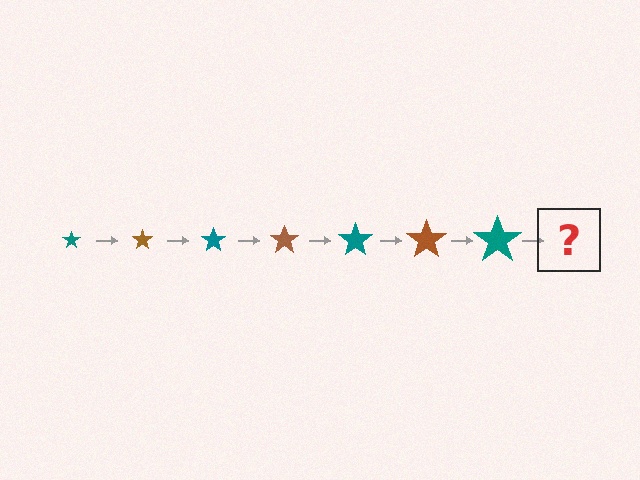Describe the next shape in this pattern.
It should be a brown star, larger than the previous one.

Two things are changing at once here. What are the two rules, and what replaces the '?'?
The two rules are that the star grows larger each step and the color cycles through teal and brown. The '?' should be a brown star, larger than the previous one.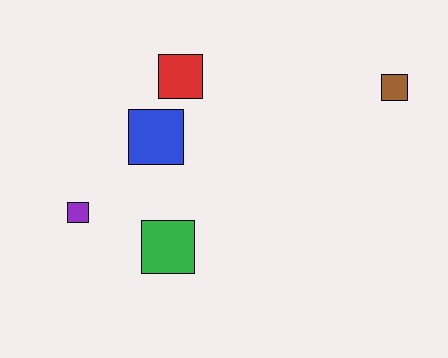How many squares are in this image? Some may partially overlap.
There are 5 squares.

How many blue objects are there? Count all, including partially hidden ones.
There is 1 blue object.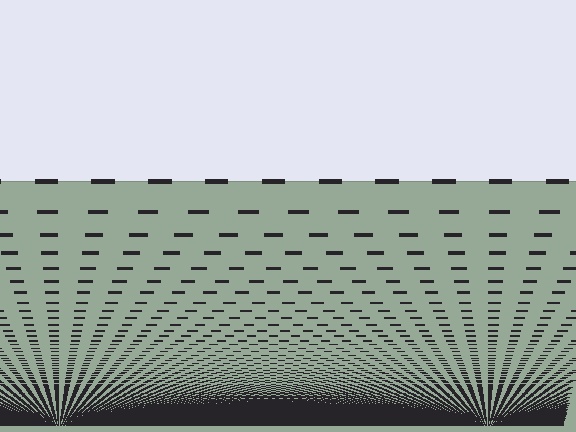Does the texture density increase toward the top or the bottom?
Density increases toward the bottom.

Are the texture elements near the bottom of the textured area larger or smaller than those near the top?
Smaller. The gradient is inverted — elements near the bottom are smaller and denser.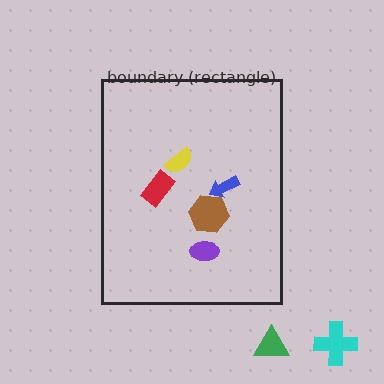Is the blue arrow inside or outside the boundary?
Inside.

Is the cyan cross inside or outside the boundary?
Outside.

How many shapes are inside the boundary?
5 inside, 2 outside.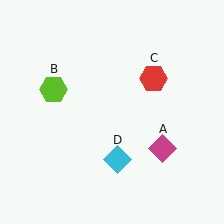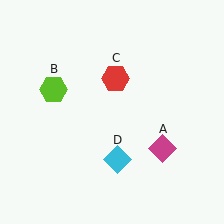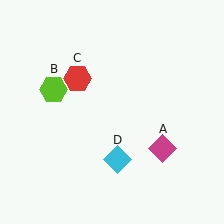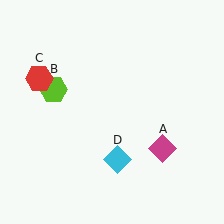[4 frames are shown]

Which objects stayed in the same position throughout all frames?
Magenta diamond (object A) and lime hexagon (object B) and cyan diamond (object D) remained stationary.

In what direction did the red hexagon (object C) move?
The red hexagon (object C) moved left.